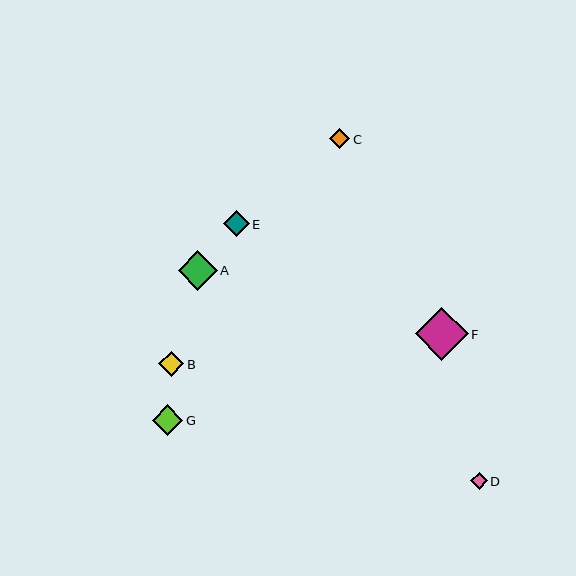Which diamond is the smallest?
Diamond D is the smallest with a size of approximately 17 pixels.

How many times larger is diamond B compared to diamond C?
Diamond B is approximately 1.3 times the size of diamond C.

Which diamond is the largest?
Diamond F is the largest with a size of approximately 53 pixels.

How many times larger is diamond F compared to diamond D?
Diamond F is approximately 3.2 times the size of diamond D.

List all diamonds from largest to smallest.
From largest to smallest: F, A, G, E, B, C, D.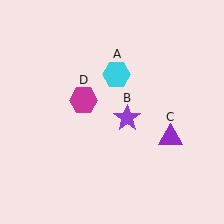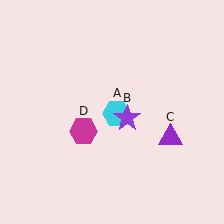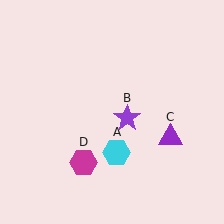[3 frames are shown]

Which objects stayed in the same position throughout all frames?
Purple star (object B) and purple triangle (object C) remained stationary.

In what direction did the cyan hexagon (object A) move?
The cyan hexagon (object A) moved down.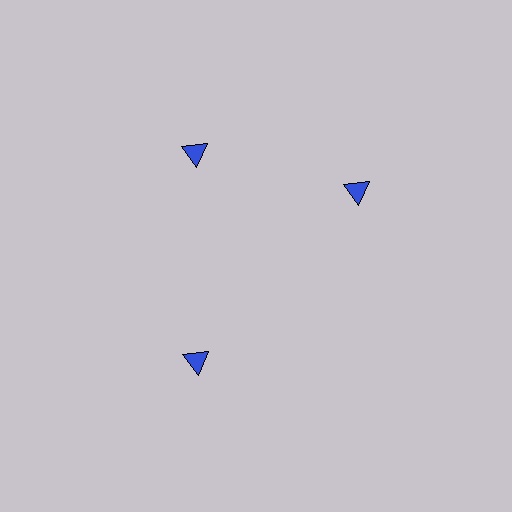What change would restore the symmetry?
The symmetry would be restored by rotating it back into even spacing with its neighbors so that all 3 triangles sit at equal angles and equal distance from the center.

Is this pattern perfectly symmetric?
No. The 3 blue triangles are arranged in a ring, but one element near the 3 o'clock position is rotated out of alignment along the ring, breaking the 3-fold rotational symmetry.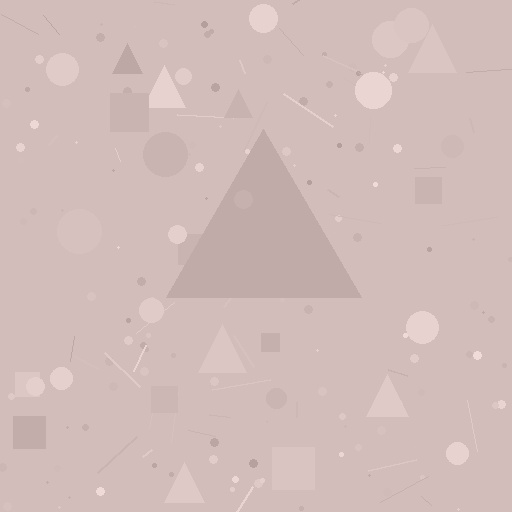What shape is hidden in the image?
A triangle is hidden in the image.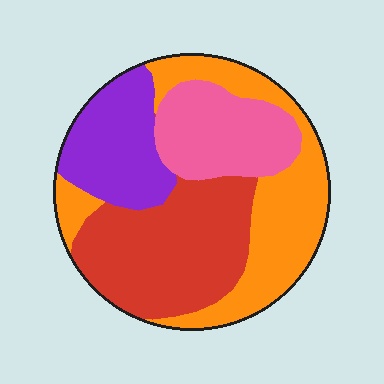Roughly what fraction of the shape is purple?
Purple takes up about one fifth (1/5) of the shape.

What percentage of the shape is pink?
Pink covers about 20% of the shape.